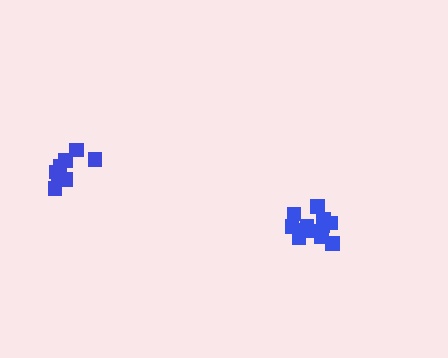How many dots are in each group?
Group 1: 8 dots, Group 2: 12 dots (20 total).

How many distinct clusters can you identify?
There are 2 distinct clusters.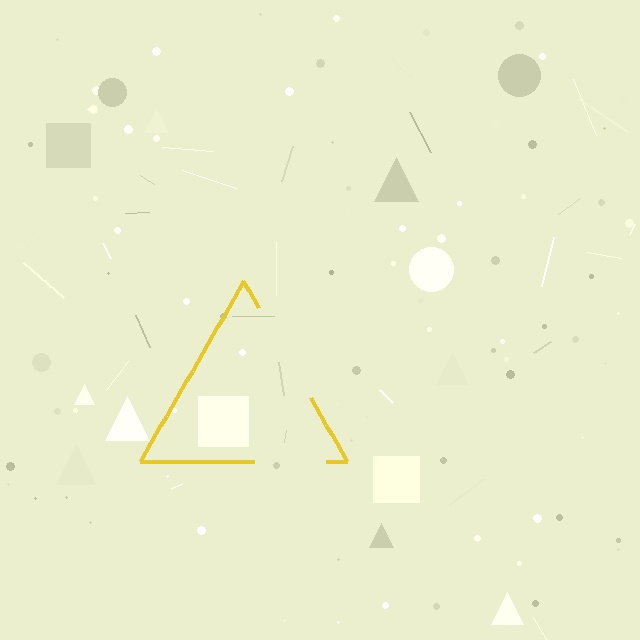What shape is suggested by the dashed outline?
The dashed outline suggests a triangle.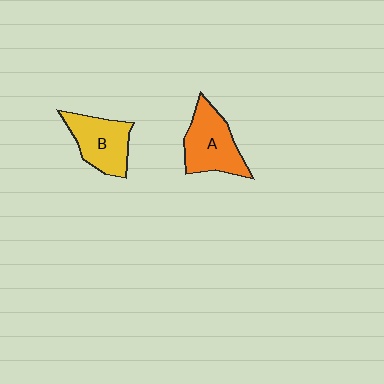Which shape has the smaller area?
Shape B (yellow).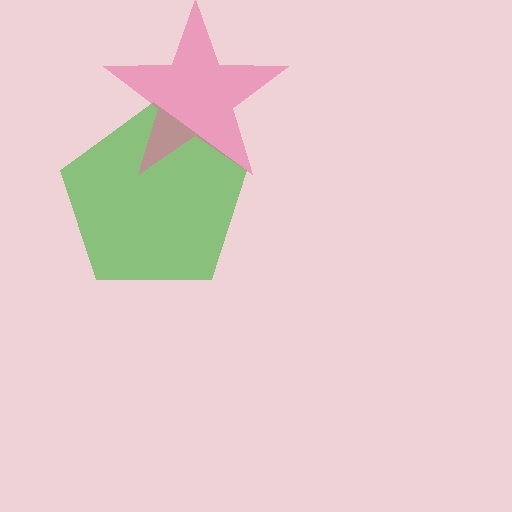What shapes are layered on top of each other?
The layered shapes are: a green pentagon, a pink star.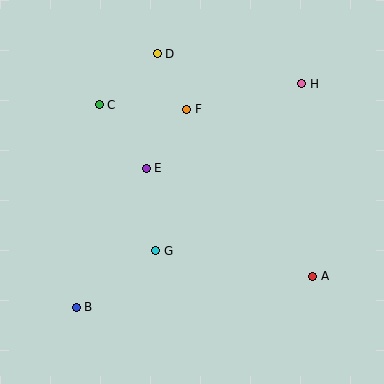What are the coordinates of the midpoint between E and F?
The midpoint between E and F is at (166, 139).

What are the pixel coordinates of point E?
Point E is at (146, 168).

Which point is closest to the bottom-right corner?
Point A is closest to the bottom-right corner.